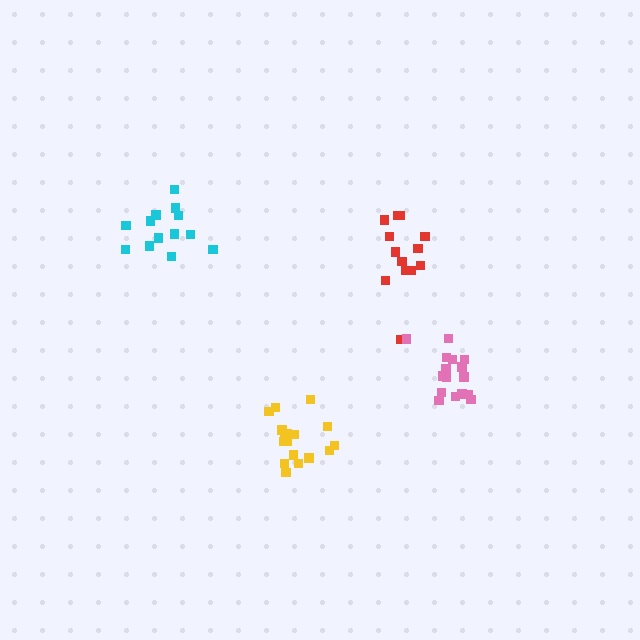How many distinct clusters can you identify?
There are 4 distinct clusters.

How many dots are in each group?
Group 1: 13 dots, Group 2: 17 dots, Group 3: 13 dots, Group 4: 17 dots (60 total).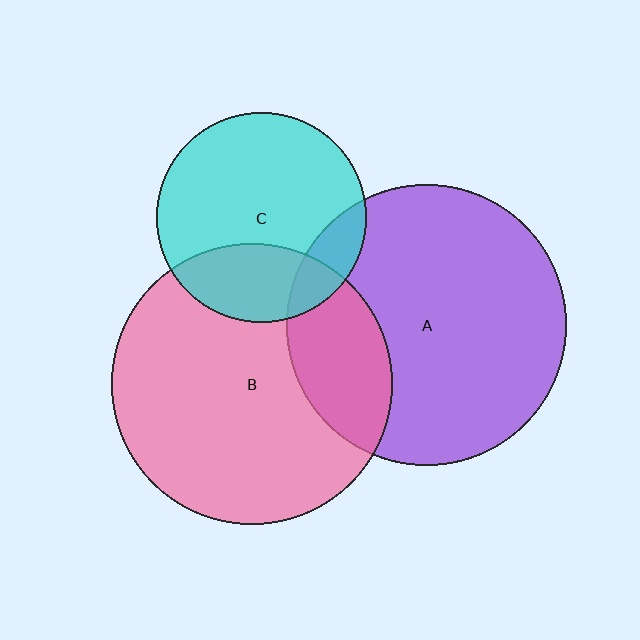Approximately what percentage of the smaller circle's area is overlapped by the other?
Approximately 25%.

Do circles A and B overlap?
Yes.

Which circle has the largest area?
Circle B (pink).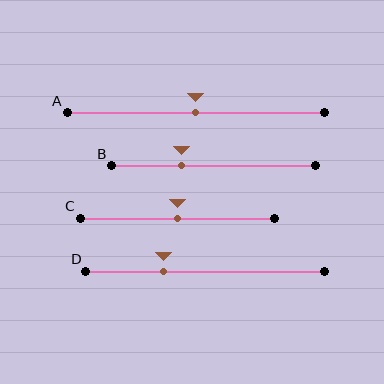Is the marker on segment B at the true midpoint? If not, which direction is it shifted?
No, the marker on segment B is shifted to the left by about 16% of the segment length.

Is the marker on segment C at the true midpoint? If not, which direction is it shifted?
Yes, the marker on segment C is at the true midpoint.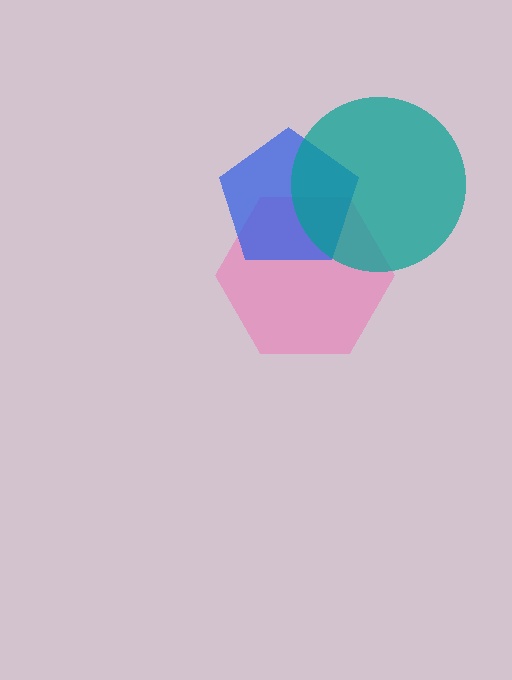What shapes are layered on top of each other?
The layered shapes are: a pink hexagon, a blue pentagon, a teal circle.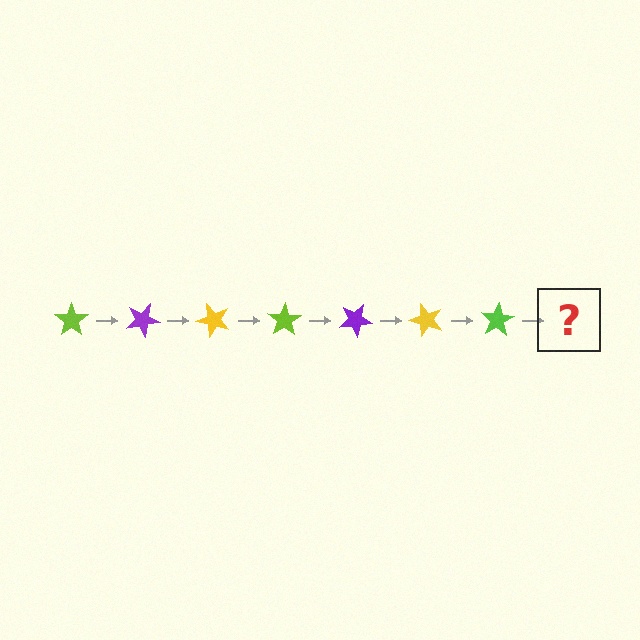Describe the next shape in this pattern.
It should be a purple star, rotated 175 degrees from the start.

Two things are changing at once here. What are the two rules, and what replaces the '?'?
The two rules are that it rotates 25 degrees each step and the color cycles through lime, purple, and yellow. The '?' should be a purple star, rotated 175 degrees from the start.